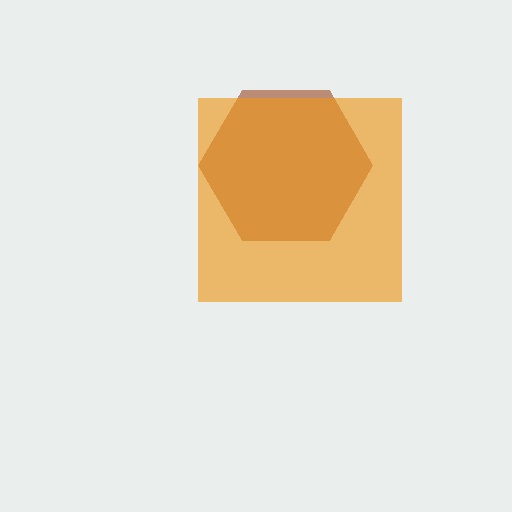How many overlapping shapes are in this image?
There are 2 overlapping shapes in the image.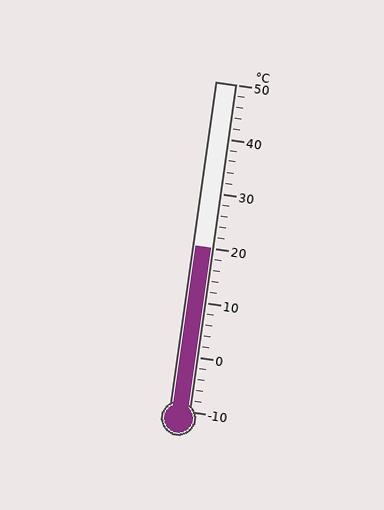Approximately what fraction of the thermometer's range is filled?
The thermometer is filled to approximately 50% of its range.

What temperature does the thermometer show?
The thermometer shows approximately 20°C.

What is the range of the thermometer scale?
The thermometer scale ranges from -10°C to 50°C.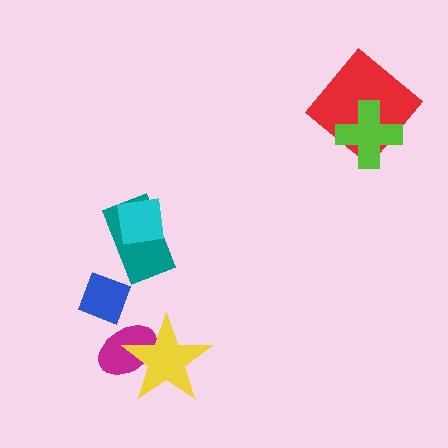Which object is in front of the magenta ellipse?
The yellow star is in front of the magenta ellipse.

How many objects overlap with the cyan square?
1 object overlaps with the cyan square.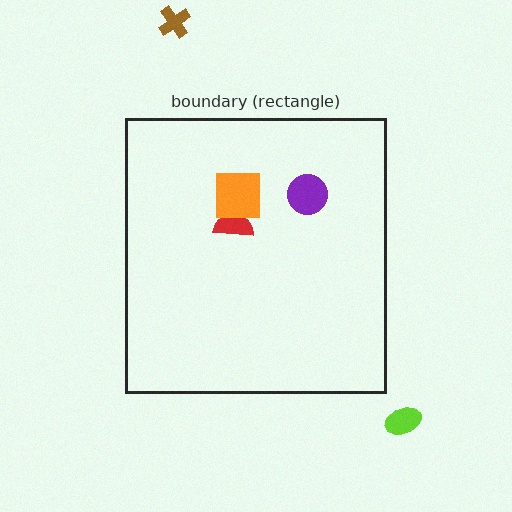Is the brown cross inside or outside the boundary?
Outside.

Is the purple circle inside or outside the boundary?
Inside.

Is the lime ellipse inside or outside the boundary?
Outside.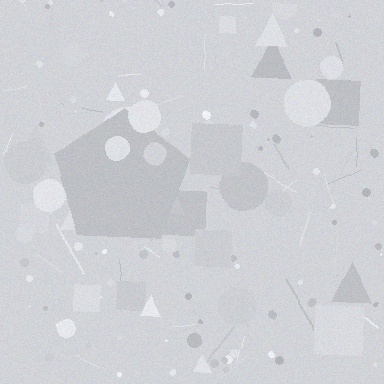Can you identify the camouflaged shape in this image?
The camouflaged shape is a pentagon.